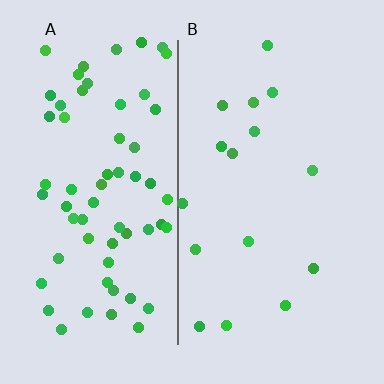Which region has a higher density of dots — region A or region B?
A (the left).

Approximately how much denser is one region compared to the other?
Approximately 4.1× — region A over region B.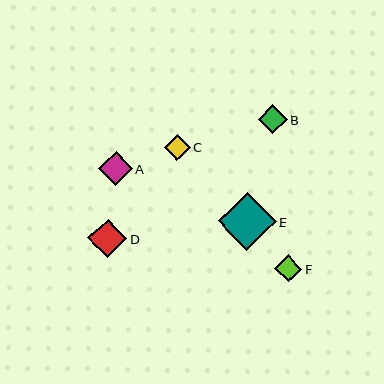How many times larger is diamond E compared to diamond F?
Diamond E is approximately 2.2 times the size of diamond F.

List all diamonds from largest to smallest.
From largest to smallest: E, D, A, B, F, C.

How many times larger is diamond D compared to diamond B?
Diamond D is approximately 1.3 times the size of diamond B.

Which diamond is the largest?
Diamond E is the largest with a size of approximately 58 pixels.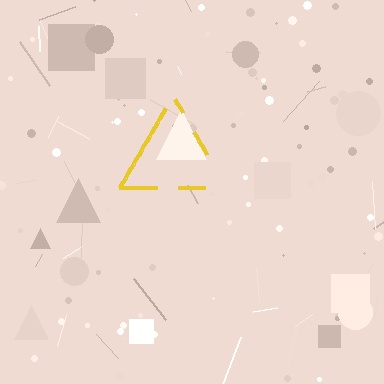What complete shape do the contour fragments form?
The contour fragments form a triangle.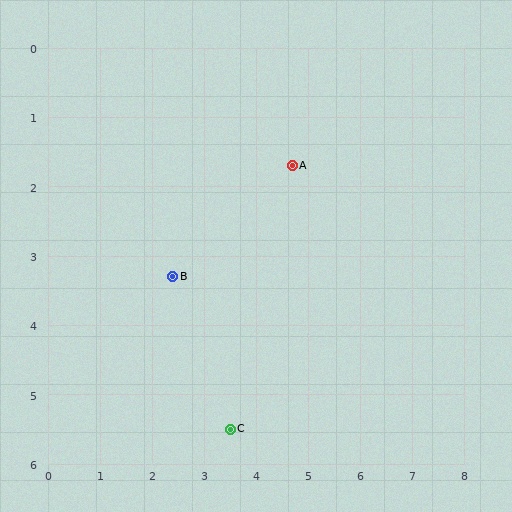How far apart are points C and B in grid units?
Points C and B are about 2.5 grid units apart.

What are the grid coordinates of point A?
Point A is at approximately (4.7, 1.7).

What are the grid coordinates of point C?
Point C is at approximately (3.5, 5.5).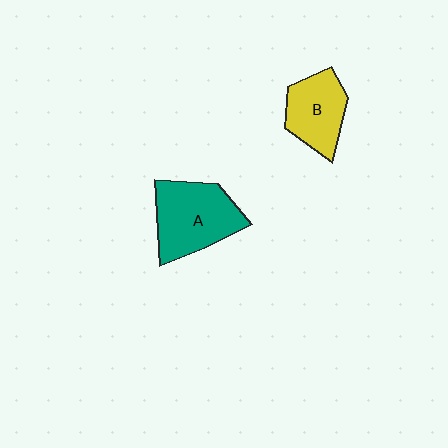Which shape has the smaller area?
Shape B (yellow).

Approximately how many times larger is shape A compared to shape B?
Approximately 1.4 times.